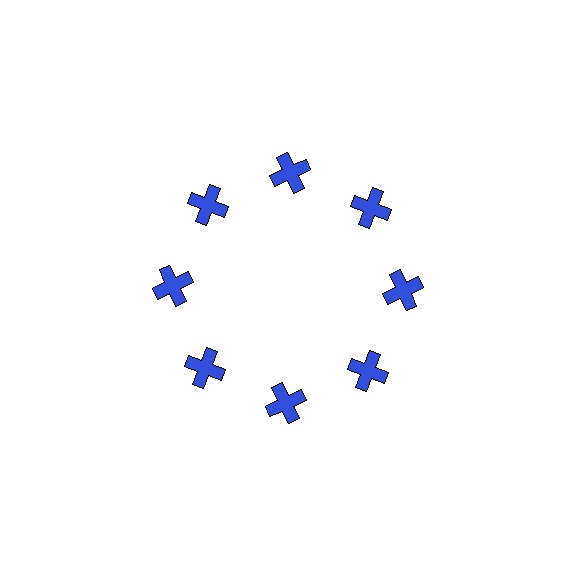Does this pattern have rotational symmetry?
Yes, this pattern has 8-fold rotational symmetry. It looks the same after rotating 45 degrees around the center.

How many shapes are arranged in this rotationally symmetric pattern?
There are 8 shapes, arranged in 8 groups of 1.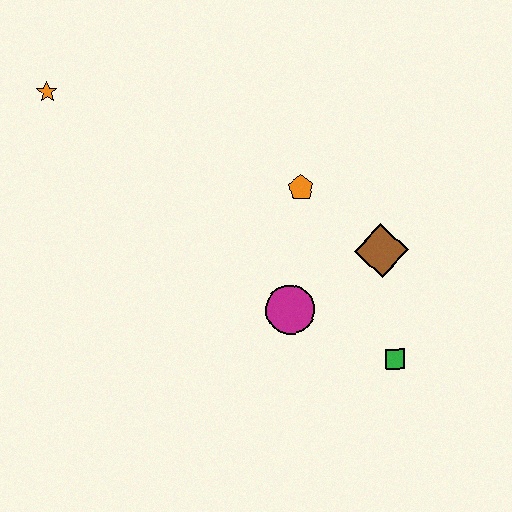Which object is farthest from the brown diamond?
The orange star is farthest from the brown diamond.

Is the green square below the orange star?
Yes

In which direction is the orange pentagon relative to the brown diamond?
The orange pentagon is to the left of the brown diamond.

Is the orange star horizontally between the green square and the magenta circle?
No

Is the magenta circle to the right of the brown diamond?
No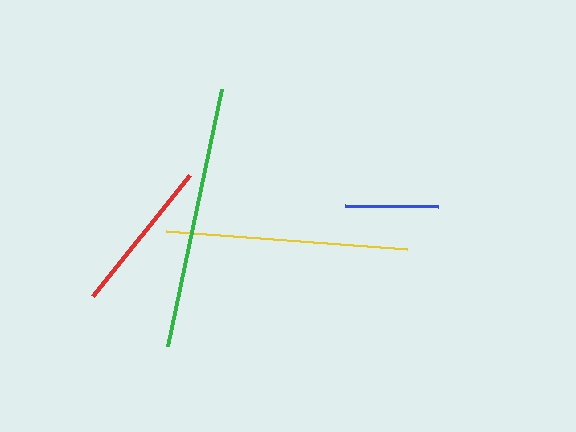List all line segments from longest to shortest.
From longest to shortest: green, yellow, red, blue.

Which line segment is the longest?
The green line is the longest at approximately 263 pixels.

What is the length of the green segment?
The green segment is approximately 263 pixels long.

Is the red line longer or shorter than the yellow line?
The yellow line is longer than the red line.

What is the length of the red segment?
The red segment is approximately 155 pixels long.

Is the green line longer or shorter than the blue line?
The green line is longer than the blue line.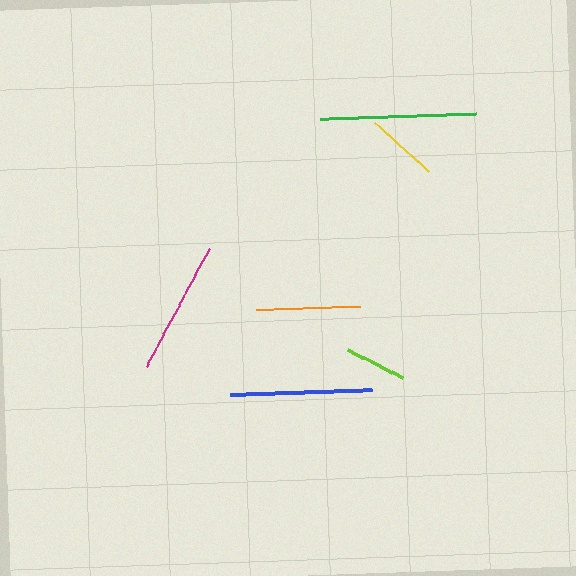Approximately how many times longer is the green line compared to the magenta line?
The green line is approximately 1.2 times the length of the magenta line.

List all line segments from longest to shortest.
From longest to shortest: green, blue, magenta, orange, yellow, lime.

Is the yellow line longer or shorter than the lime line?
The yellow line is longer than the lime line.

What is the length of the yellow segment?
The yellow segment is approximately 73 pixels long.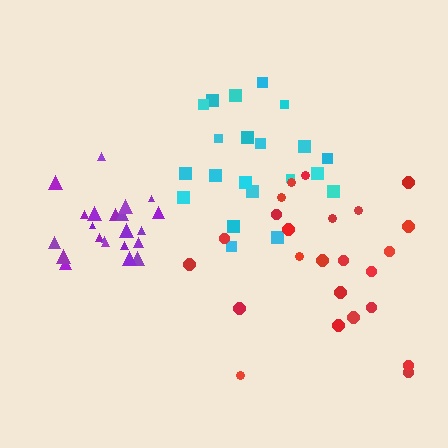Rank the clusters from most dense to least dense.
purple, cyan, red.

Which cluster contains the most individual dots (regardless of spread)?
Red (24).